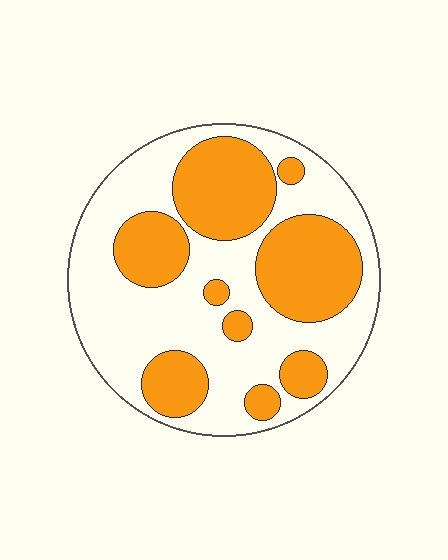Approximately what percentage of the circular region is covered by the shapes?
Approximately 40%.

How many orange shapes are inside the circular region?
9.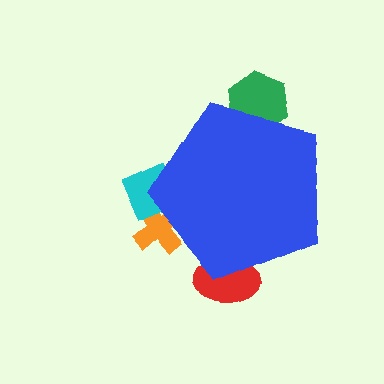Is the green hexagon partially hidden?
Yes, the green hexagon is partially hidden behind the blue pentagon.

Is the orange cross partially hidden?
Yes, the orange cross is partially hidden behind the blue pentagon.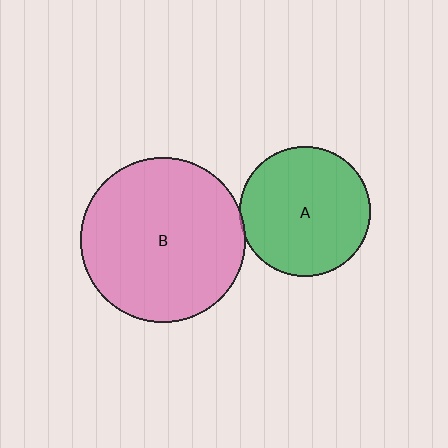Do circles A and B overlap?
Yes.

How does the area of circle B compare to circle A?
Approximately 1.6 times.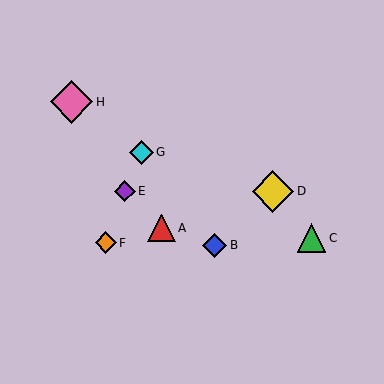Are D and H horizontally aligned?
No, D is at y≈191 and H is at y≈102.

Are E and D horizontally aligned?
Yes, both are at y≈191.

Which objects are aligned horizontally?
Objects D, E are aligned horizontally.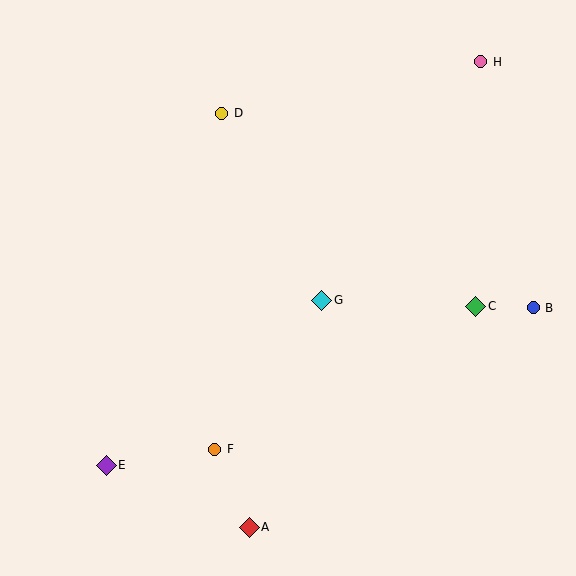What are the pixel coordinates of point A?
Point A is at (249, 527).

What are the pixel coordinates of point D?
Point D is at (222, 113).